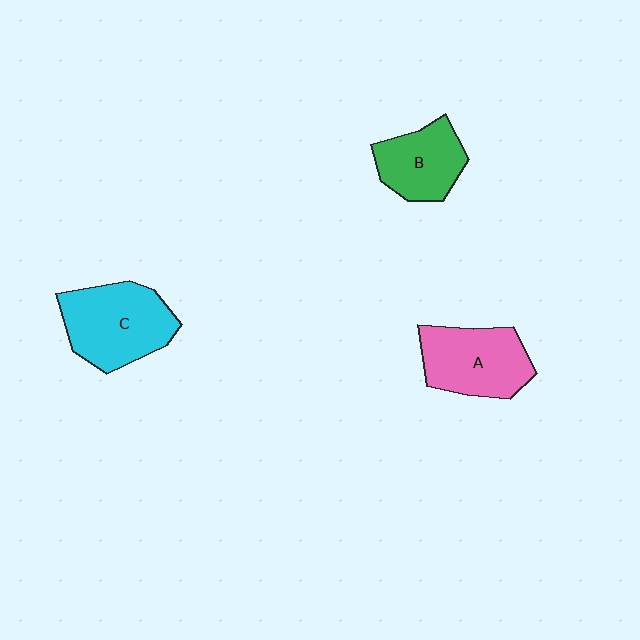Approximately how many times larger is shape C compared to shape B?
Approximately 1.4 times.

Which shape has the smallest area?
Shape B (green).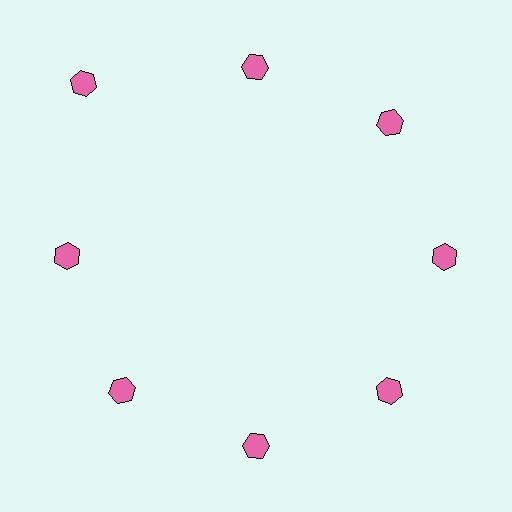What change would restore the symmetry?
The symmetry would be restored by moving it inward, back onto the ring so that all 8 hexagons sit at equal angles and equal distance from the center.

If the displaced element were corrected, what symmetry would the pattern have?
It would have 8-fold rotational symmetry — the pattern would map onto itself every 45 degrees.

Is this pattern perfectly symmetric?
No. The 8 pink hexagons are arranged in a ring, but one element near the 10 o'clock position is pushed outward from the center, breaking the 8-fold rotational symmetry.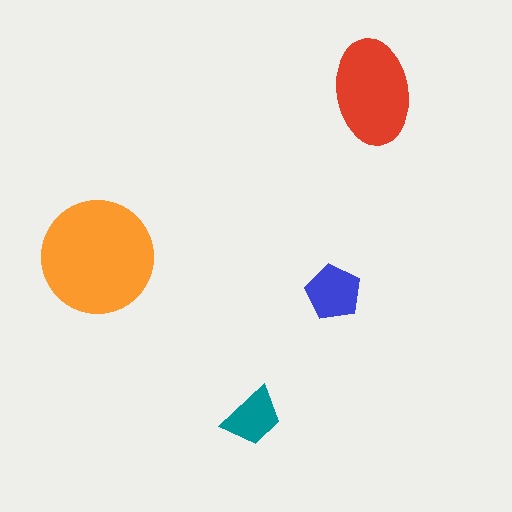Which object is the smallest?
The teal trapezoid.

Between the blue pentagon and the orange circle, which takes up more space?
The orange circle.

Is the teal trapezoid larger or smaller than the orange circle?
Smaller.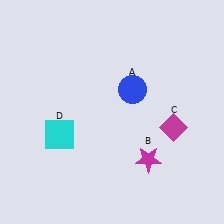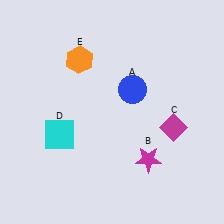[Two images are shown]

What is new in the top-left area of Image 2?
An orange hexagon (E) was added in the top-left area of Image 2.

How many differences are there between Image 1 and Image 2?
There is 1 difference between the two images.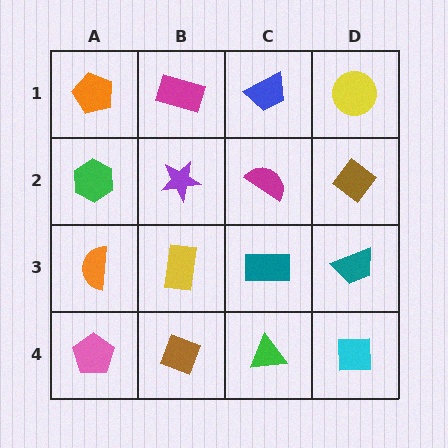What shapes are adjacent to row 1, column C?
A magenta semicircle (row 2, column C), a magenta rectangle (row 1, column B), a yellow circle (row 1, column D).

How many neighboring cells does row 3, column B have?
4.